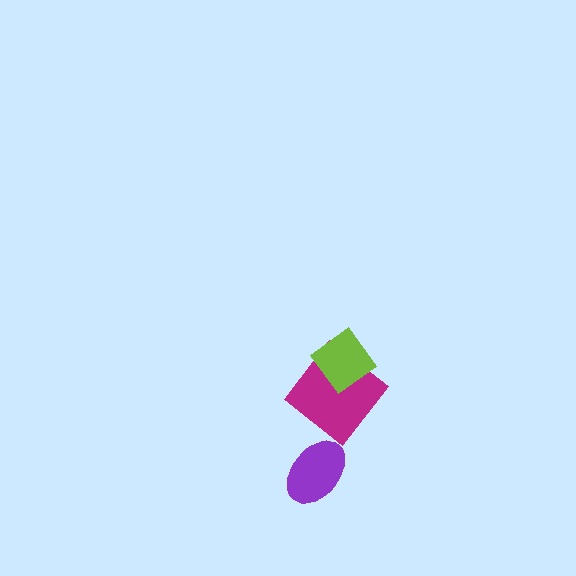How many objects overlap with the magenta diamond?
1 object overlaps with the magenta diamond.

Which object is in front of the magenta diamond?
The lime diamond is in front of the magenta diamond.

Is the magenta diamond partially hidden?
Yes, it is partially covered by another shape.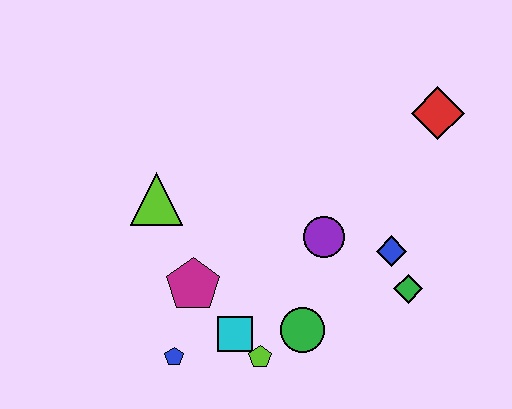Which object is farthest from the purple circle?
The blue pentagon is farthest from the purple circle.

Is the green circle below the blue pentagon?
No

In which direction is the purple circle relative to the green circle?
The purple circle is above the green circle.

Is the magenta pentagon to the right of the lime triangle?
Yes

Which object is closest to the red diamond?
The blue diamond is closest to the red diamond.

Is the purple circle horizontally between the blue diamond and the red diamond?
No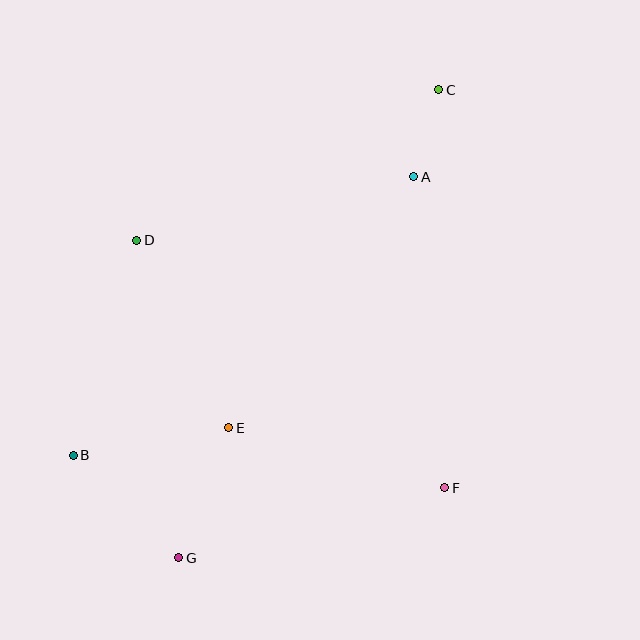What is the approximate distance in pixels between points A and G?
The distance between A and G is approximately 448 pixels.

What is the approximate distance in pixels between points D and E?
The distance between D and E is approximately 209 pixels.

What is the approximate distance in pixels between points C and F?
The distance between C and F is approximately 398 pixels.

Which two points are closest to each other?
Points A and C are closest to each other.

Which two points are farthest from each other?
Points C and G are farthest from each other.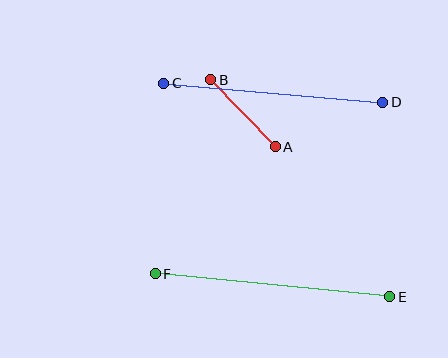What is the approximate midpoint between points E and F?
The midpoint is at approximately (273, 285) pixels.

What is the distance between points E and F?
The distance is approximately 236 pixels.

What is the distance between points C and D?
The distance is approximately 220 pixels.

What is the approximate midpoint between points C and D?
The midpoint is at approximately (273, 93) pixels.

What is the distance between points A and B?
The distance is approximately 93 pixels.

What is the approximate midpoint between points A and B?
The midpoint is at approximately (243, 113) pixels.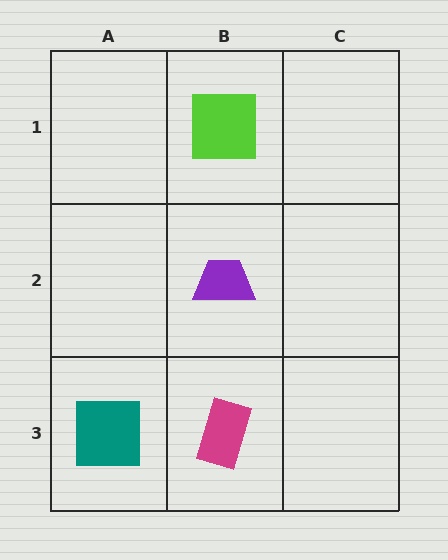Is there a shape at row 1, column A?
No, that cell is empty.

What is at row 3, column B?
A magenta rectangle.